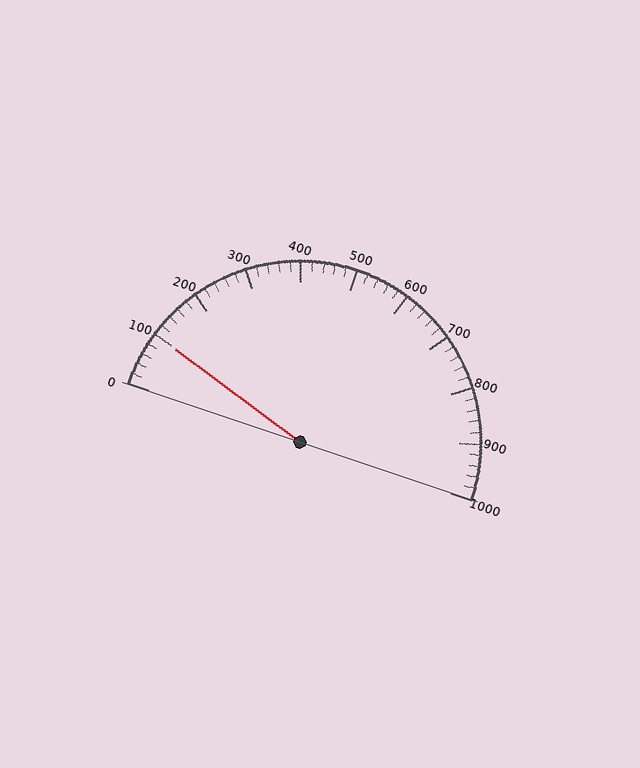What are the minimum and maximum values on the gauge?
The gauge ranges from 0 to 1000.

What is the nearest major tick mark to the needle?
The nearest major tick mark is 100.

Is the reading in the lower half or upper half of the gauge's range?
The reading is in the lower half of the range (0 to 1000).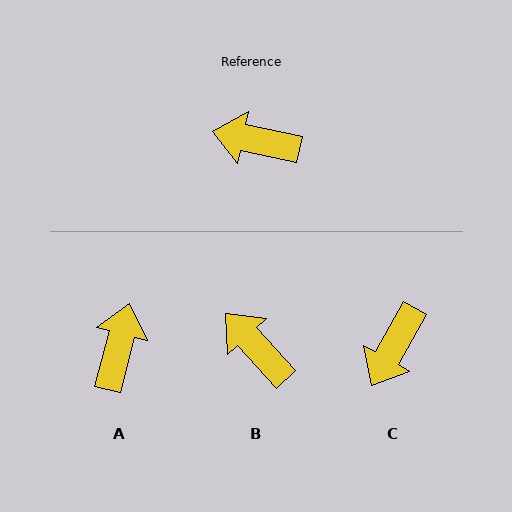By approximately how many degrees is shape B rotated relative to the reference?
Approximately 35 degrees clockwise.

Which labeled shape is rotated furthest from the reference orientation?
A, about 92 degrees away.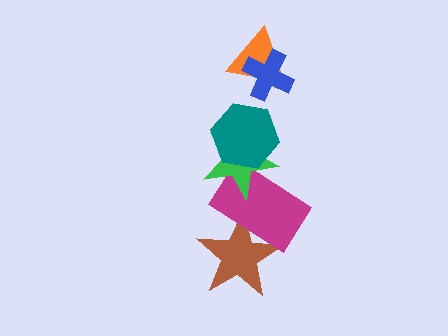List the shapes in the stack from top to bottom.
From top to bottom: the blue cross, the orange triangle, the teal hexagon, the green star, the magenta rectangle, the brown star.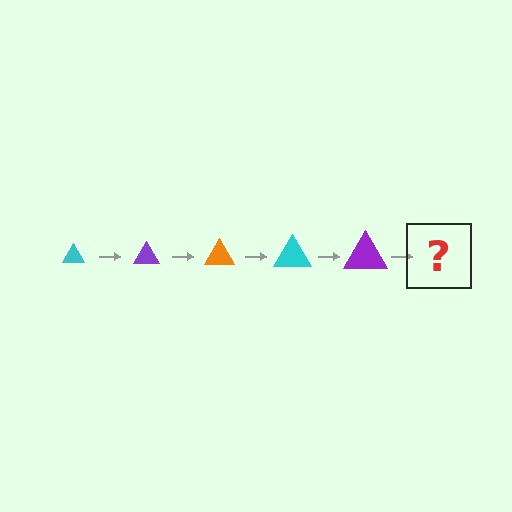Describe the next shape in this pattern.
It should be an orange triangle, larger than the previous one.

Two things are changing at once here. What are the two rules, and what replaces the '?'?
The two rules are that the triangle grows larger each step and the color cycles through cyan, purple, and orange. The '?' should be an orange triangle, larger than the previous one.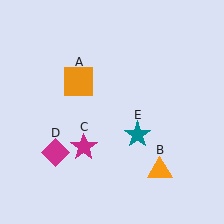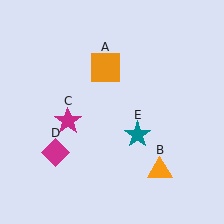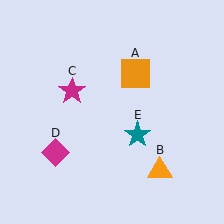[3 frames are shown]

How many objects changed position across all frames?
2 objects changed position: orange square (object A), magenta star (object C).